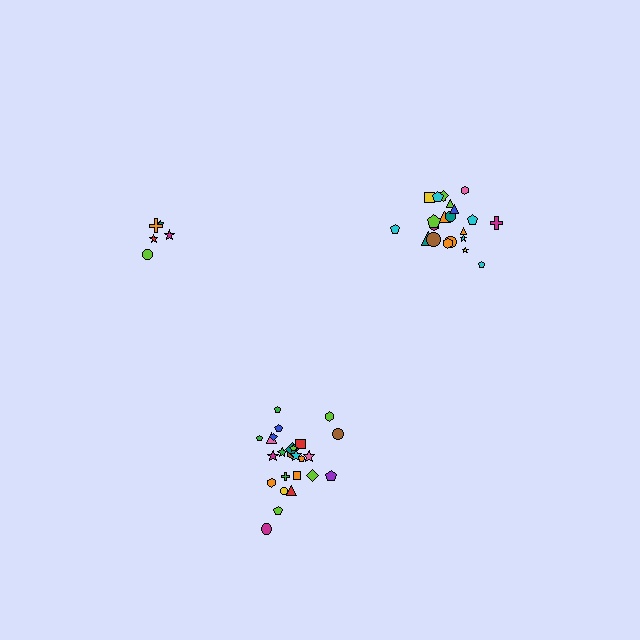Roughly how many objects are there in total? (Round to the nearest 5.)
Roughly 50 objects in total.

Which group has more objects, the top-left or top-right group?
The top-right group.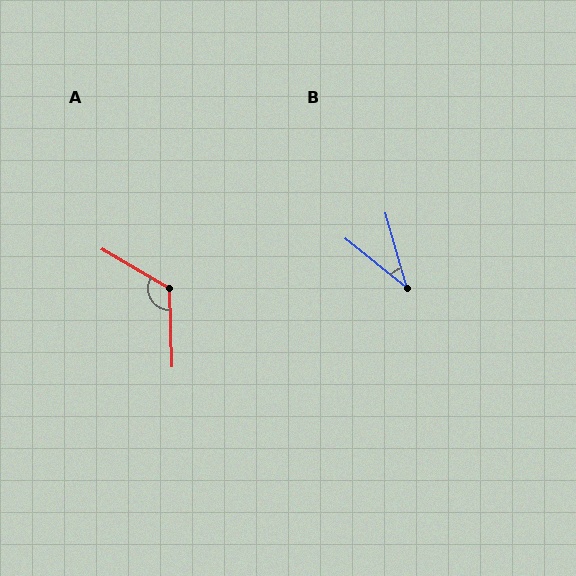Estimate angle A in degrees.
Approximately 122 degrees.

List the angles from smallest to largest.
B (35°), A (122°).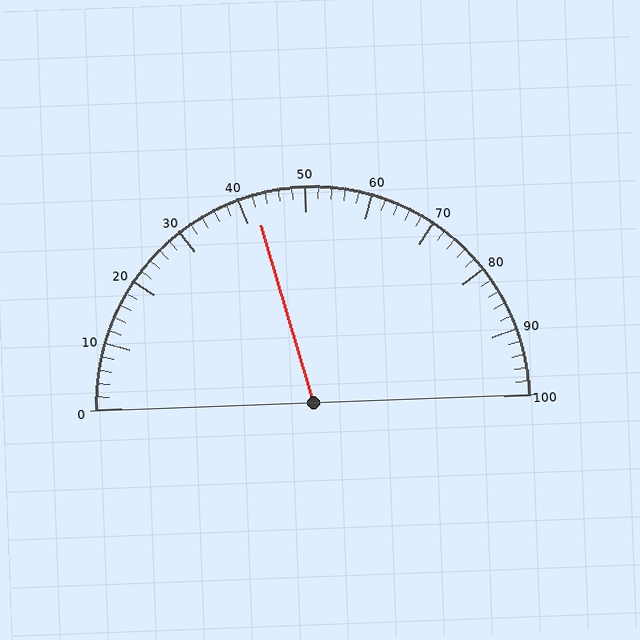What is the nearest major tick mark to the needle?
The nearest major tick mark is 40.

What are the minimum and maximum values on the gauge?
The gauge ranges from 0 to 100.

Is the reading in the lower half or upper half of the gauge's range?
The reading is in the lower half of the range (0 to 100).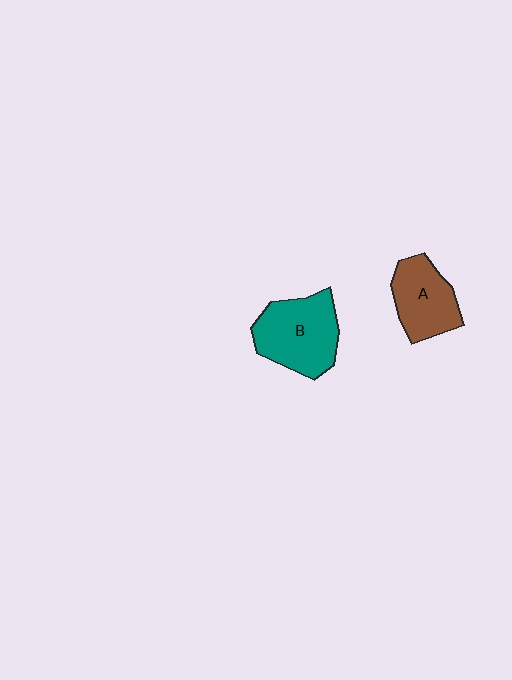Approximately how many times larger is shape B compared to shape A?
Approximately 1.3 times.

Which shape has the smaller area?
Shape A (brown).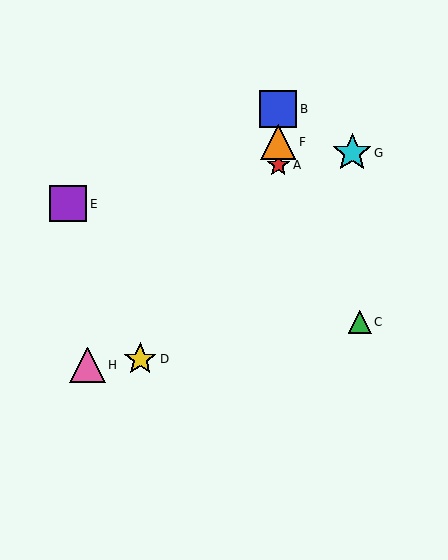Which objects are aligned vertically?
Objects A, B, F are aligned vertically.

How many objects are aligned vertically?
3 objects (A, B, F) are aligned vertically.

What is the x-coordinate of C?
Object C is at x≈360.